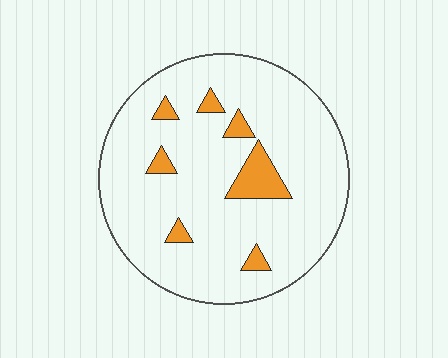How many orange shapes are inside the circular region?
7.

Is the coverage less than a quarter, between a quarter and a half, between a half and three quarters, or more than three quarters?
Less than a quarter.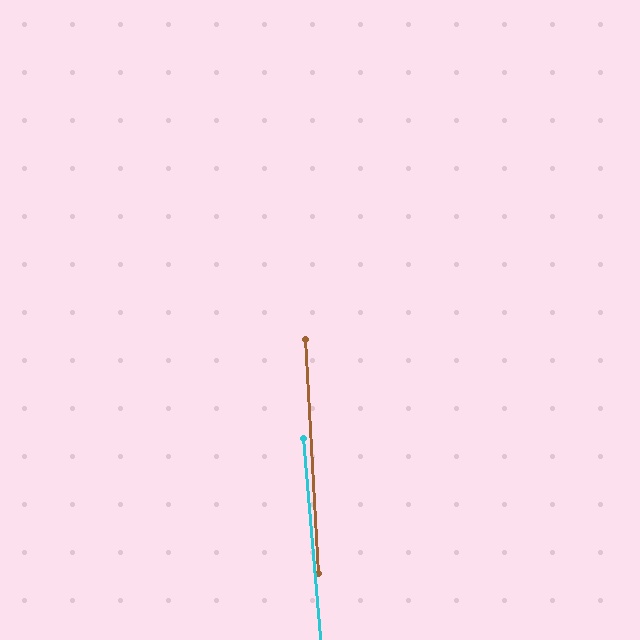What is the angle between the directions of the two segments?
Approximately 2 degrees.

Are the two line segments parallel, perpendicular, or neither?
Parallel — their directions differ by only 1.7°.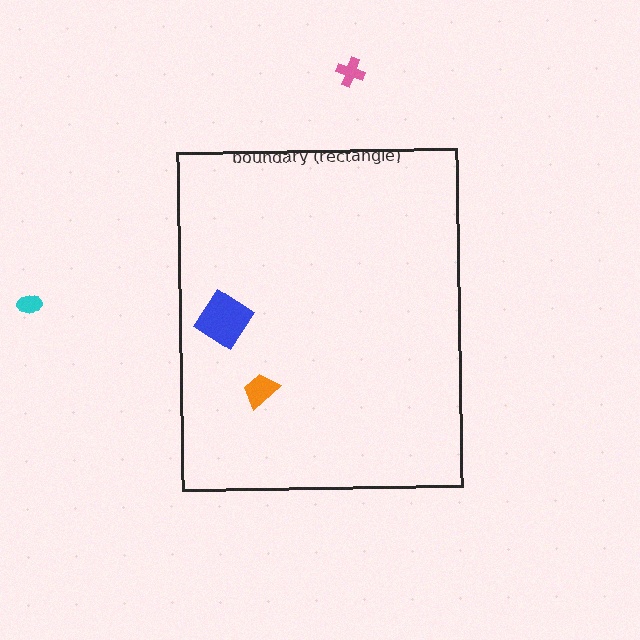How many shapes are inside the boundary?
2 inside, 2 outside.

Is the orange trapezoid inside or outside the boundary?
Inside.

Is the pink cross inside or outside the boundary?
Outside.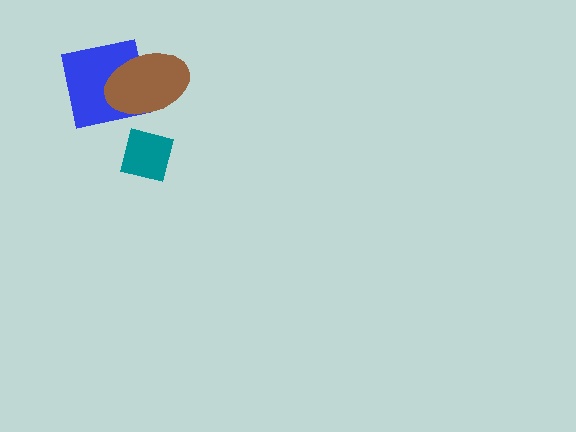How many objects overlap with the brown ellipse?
1 object overlaps with the brown ellipse.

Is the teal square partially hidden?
No, no other shape covers it.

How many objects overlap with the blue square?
1 object overlaps with the blue square.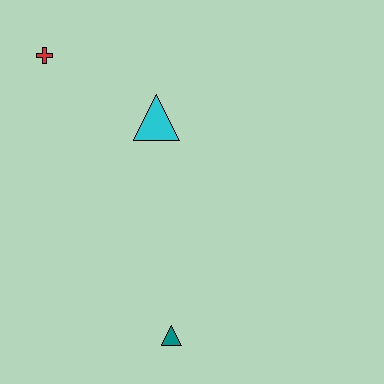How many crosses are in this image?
There is 1 cross.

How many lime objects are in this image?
There are no lime objects.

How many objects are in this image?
There are 3 objects.